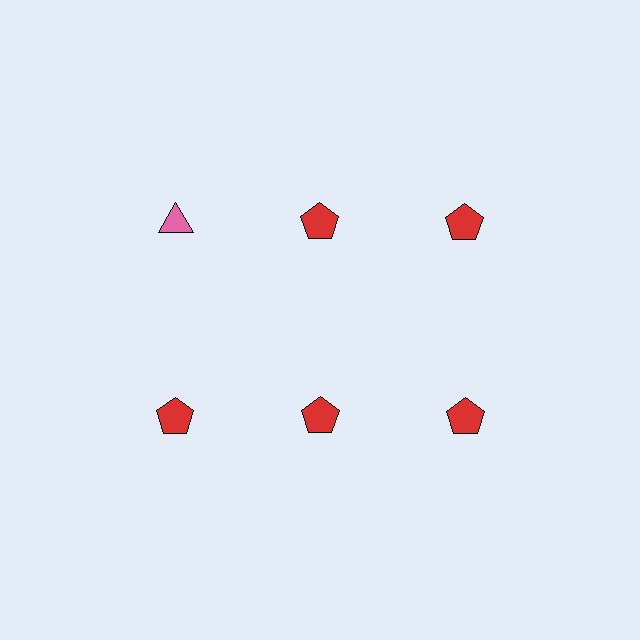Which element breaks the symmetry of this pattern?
The pink triangle in the top row, leftmost column breaks the symmetry. All other shapes are red pentagons.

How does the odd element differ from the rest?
It differs in both color (pink instead of red) and shape (triangle instead of pentagon).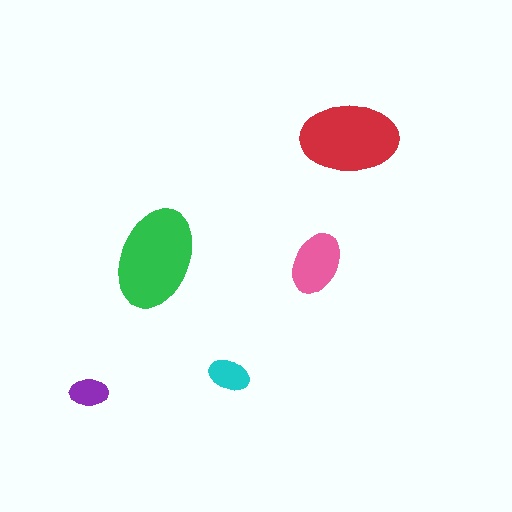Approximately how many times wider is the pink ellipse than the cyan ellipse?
About 1.5 times wider.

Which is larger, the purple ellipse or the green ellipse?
The green one.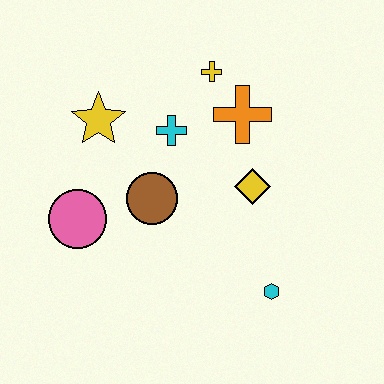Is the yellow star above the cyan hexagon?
Yes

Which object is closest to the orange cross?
The yellow cross is closest to the orange cross.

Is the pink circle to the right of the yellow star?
No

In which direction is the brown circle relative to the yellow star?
The brown circle is below the yellow star.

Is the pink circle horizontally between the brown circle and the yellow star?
No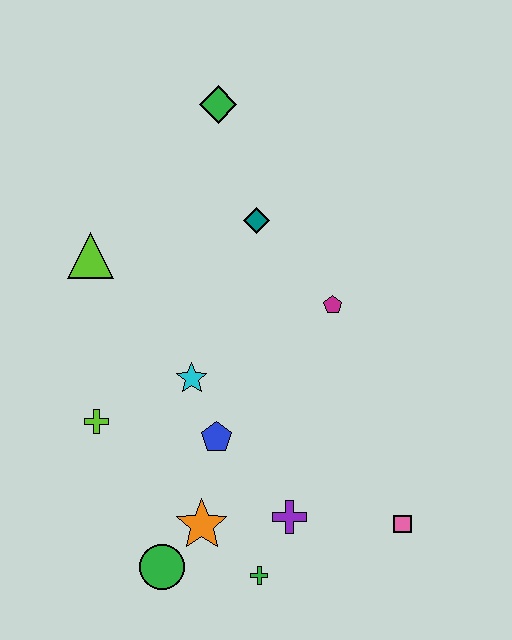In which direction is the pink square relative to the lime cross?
The pink square is to the right of the lime cross.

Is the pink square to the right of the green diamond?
Yes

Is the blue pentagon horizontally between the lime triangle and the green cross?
Yes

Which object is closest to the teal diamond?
The magenta pentagon is closest to the teal diamond.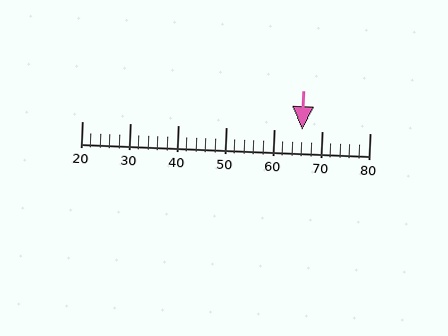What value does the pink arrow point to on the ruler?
The pink arrow points to approximately 66.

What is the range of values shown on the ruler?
The ruler shows values from 20 to 80.